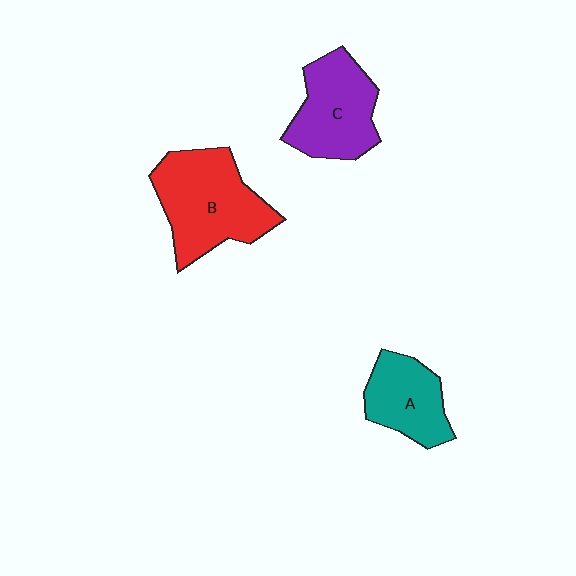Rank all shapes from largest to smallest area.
From largest to smallest: B (red), C (purple), A (teal).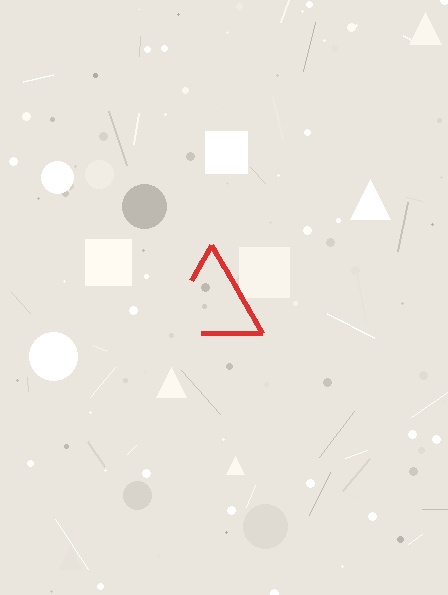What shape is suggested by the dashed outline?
The dashed outline suggests a triangle.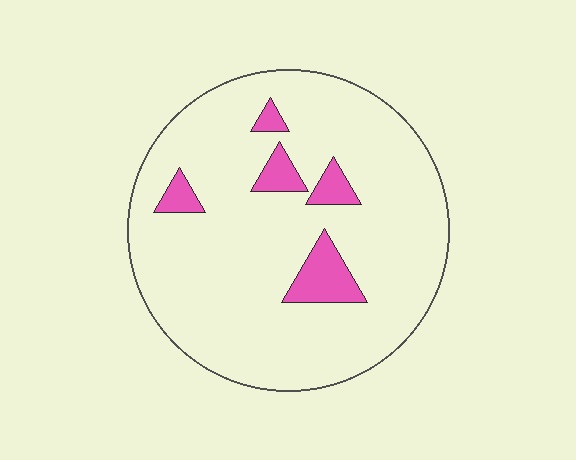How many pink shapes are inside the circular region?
5.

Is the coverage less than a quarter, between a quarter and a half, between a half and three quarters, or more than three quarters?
Less than a quarter.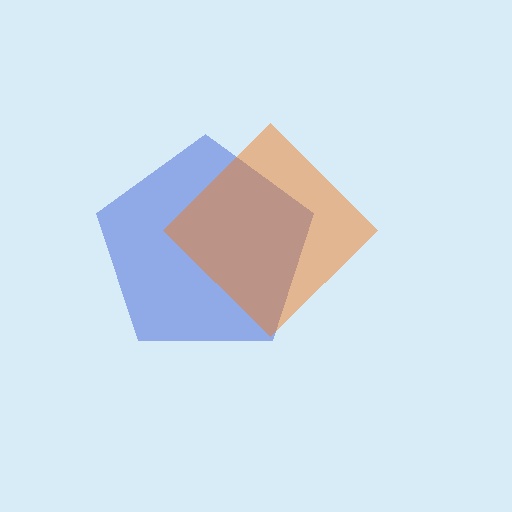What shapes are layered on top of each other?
The layered shapes are: a blue pentagon, an orange diamond.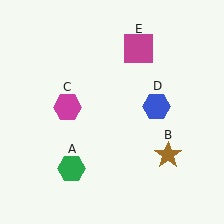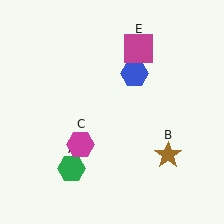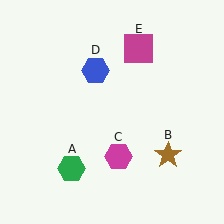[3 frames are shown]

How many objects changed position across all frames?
2 objects changed position: magenta hexagon (object C), blue hexagon (object D).